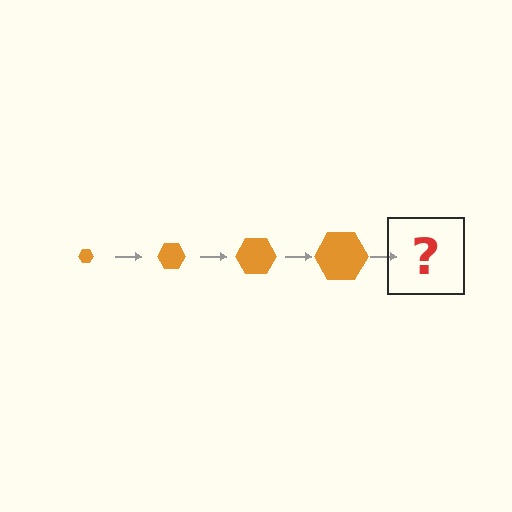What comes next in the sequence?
The next element should be an orange hexagon, larger than the previous one.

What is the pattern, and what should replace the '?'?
The pattern is that the hexagon gets progressively larger each step. The '?' should be an orange hexagon, larger than the previous one.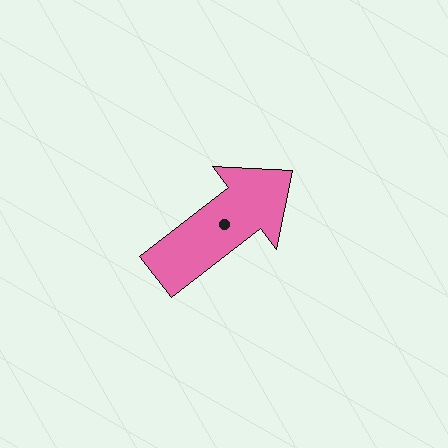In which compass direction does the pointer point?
Northeast.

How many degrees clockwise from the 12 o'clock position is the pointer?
Approximately 52 degrees.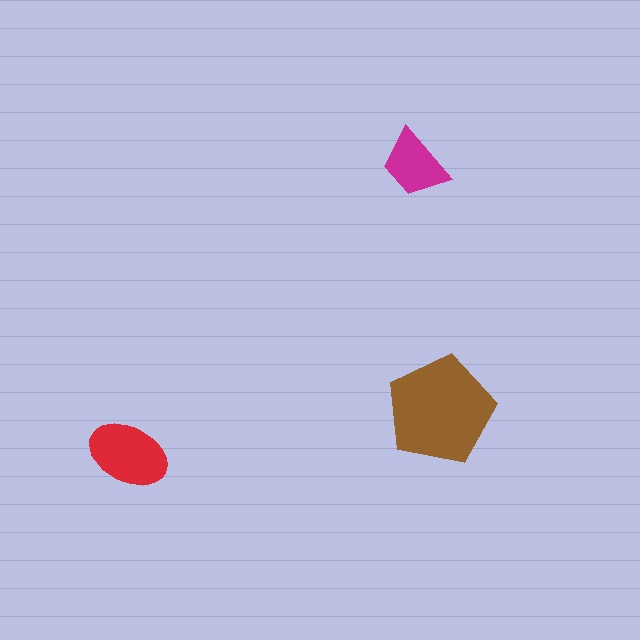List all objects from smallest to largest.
The magenta trapezoid, the red ellipse, the brown pentagon.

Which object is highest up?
The magenta trapezoid is topmost.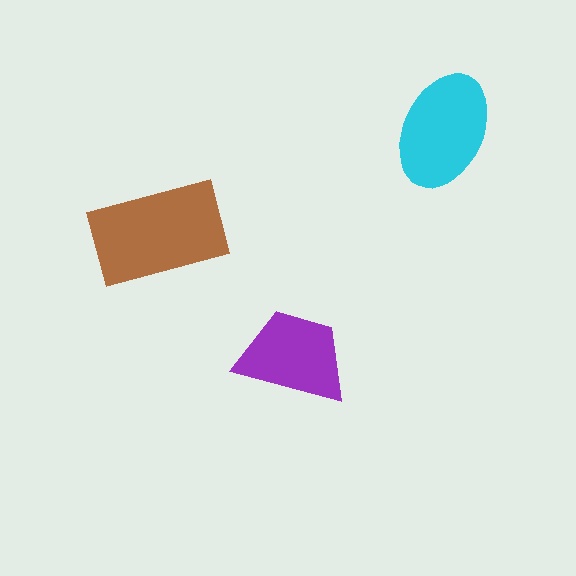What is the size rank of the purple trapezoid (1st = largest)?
3rd.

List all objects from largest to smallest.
The brown rectangle, the cyan ellipse, the purple trapezoid.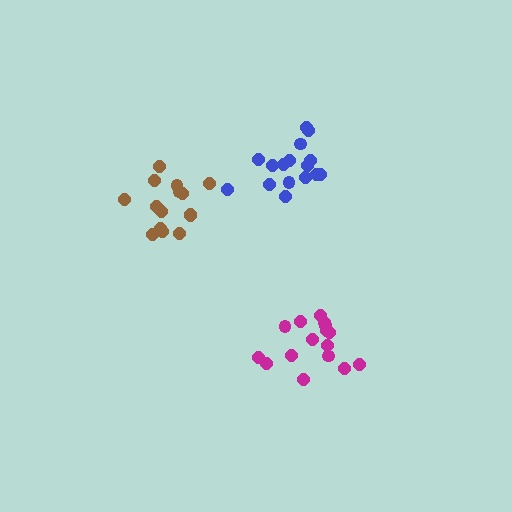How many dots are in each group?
Group 1: 16 dots, Group 2: 15 dots, Group 3: 16 dots (47 total).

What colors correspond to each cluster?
The clusters are colored: magenta, brown, blue.